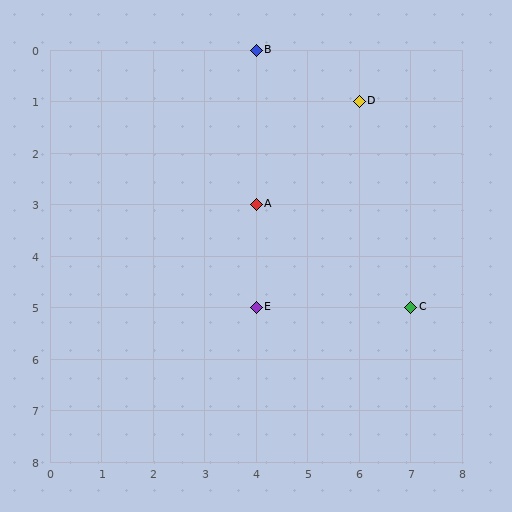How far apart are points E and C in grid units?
Points E and C are 3 columns apart.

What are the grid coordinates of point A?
Point A is at grid coordinates (4, 3).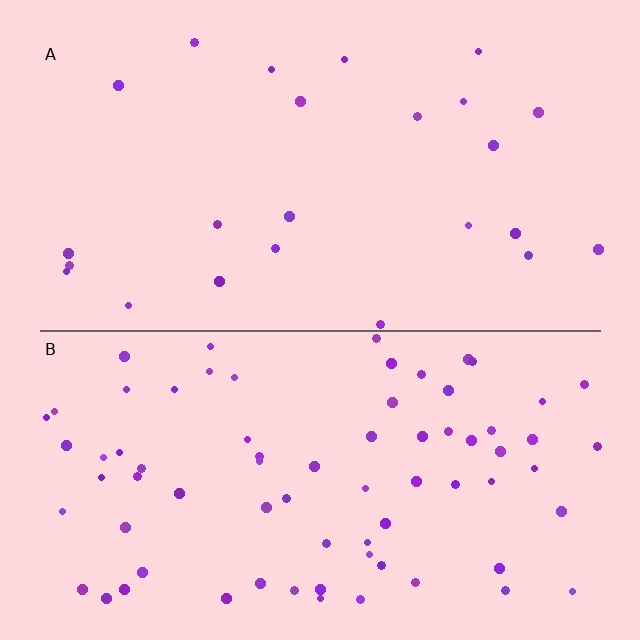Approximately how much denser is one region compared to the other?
Approximately 3.0× — region B over region A.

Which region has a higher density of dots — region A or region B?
B (the bottom).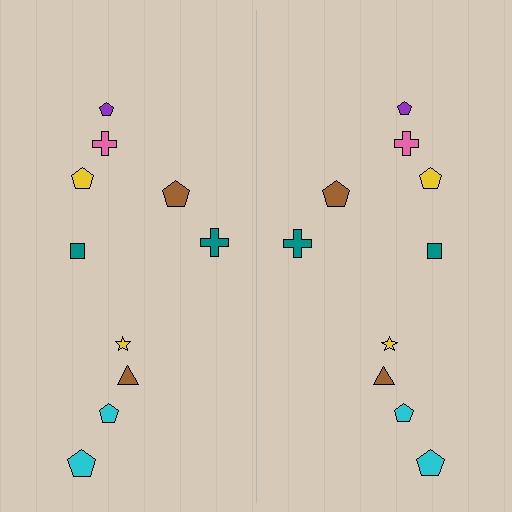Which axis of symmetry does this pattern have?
The pattern has a vertical axis of symmetry running through the center of the image.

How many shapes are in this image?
There are 20 shapes in this image.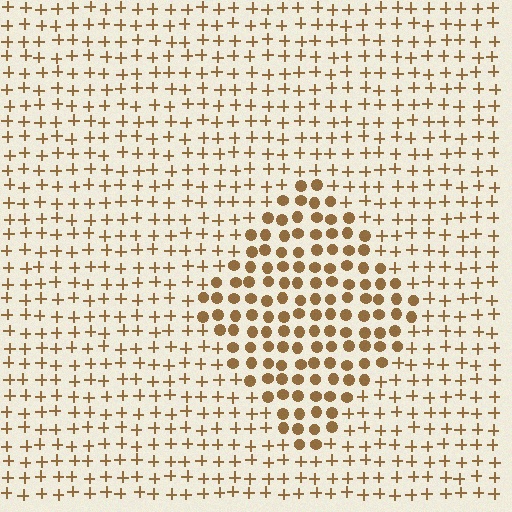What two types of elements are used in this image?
The image uses circles inside the diamond region and plus signs outside it.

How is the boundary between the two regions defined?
The boundary is defined by a change in element shape: circles inside vs. plus signs outside. All elements share the same color and spacing.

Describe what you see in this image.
The image is filled with small brown elements arranged in a uniform grid. A diamond-shaped region contains circles, while the surrounding area contains plus signs. The boundary is defined purely by the change in element shape.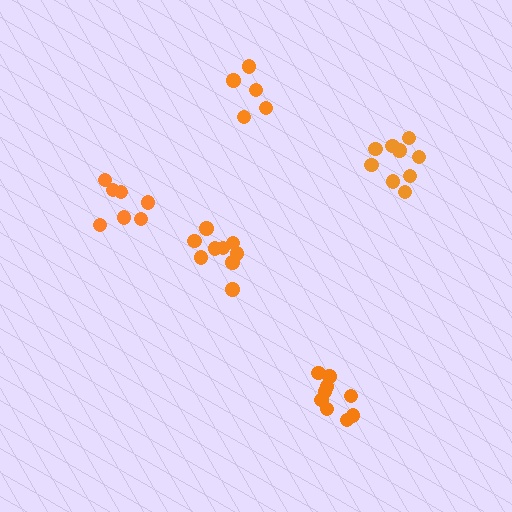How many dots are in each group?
Group 1: 7 dots, Group 2: 9 dots, Group 3: 9 dots, Group 4: 5 dots, Group 5: 9 dots (39 total).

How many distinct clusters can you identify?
There are 5 distinct clusters.